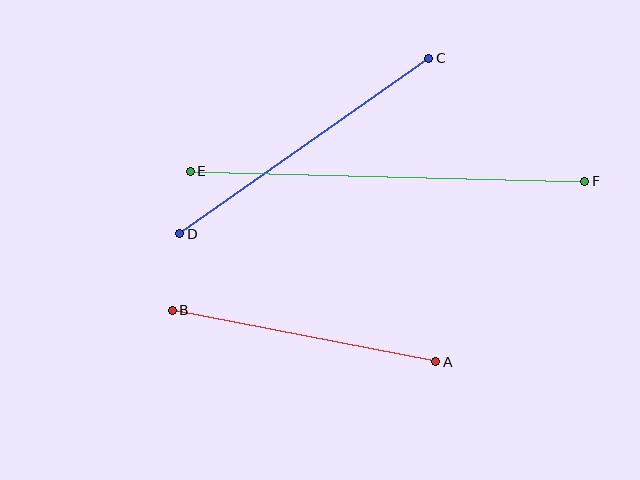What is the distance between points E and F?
The distance is approximately 394 pixels.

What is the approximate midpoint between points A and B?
The midpoint is at approximately (304, 336) pixels.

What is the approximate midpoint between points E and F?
The midpoint is at approximately (387, 176) pixels.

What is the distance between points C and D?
The distance is approximately 305 pixels.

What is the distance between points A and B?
The distance is approximately 269 pixels.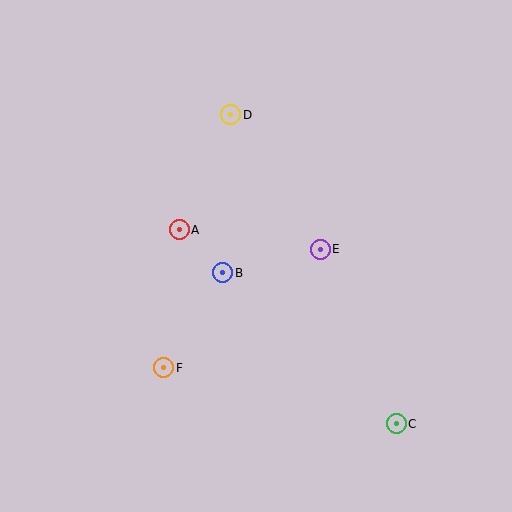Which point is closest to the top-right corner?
Point D is closest to the top-right corner.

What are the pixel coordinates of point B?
Point B is at (223, 273).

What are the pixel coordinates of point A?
Point A is at (179, 230).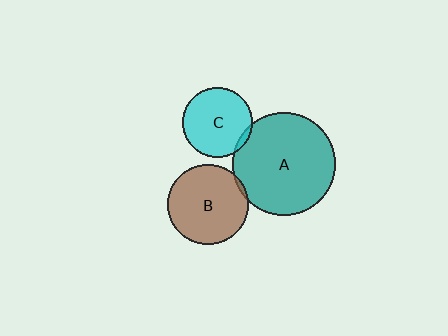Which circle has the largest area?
Circle A (teal).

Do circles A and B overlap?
Yes.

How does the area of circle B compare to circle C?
Approximately 1.3 times.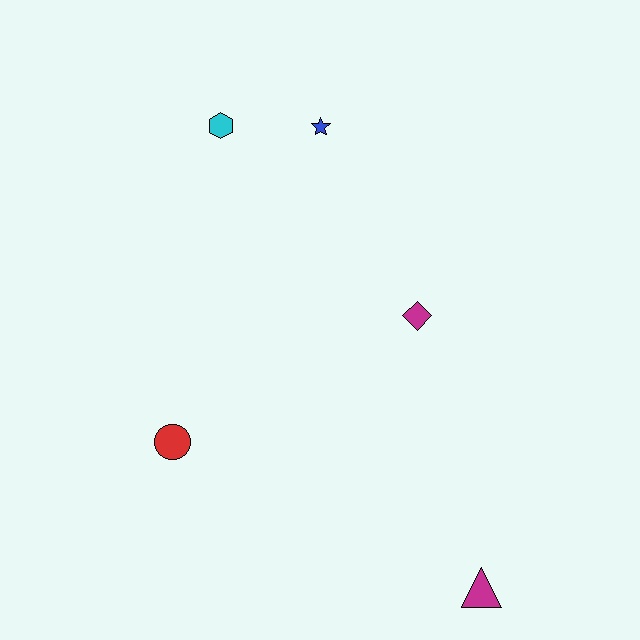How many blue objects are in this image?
There is 1 blue object.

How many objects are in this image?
There are 5 objects.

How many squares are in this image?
There are no squares.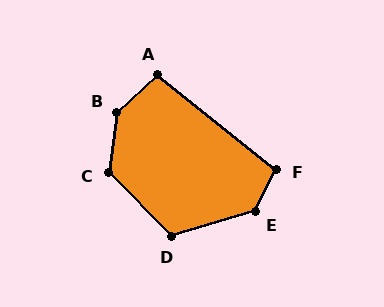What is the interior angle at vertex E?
Approximately 133 degrees (obtuse).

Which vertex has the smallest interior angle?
A, at approximately 99 degrees.